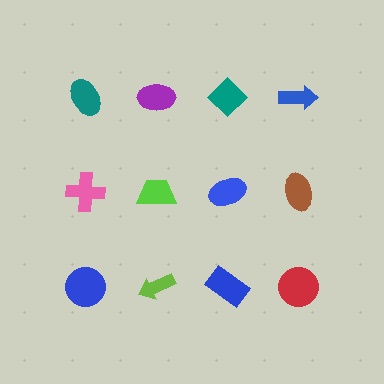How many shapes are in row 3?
4 shapes.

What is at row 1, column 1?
A teal ellipse.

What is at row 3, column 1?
A blue circle.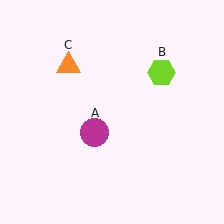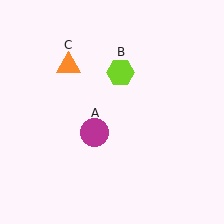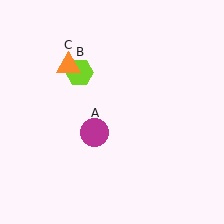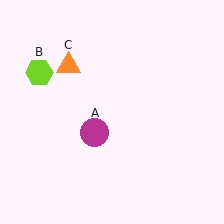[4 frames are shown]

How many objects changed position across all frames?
1 object changed position: lime hexagon (object B).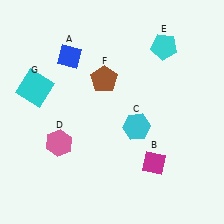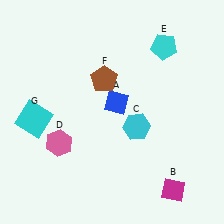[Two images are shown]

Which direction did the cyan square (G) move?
The cyan square (G) moved down.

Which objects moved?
The objects that moved are: the blue diamond (A), the magenta diamond (B), the cyan square (G).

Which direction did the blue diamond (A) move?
The blue diamond (A) moved right.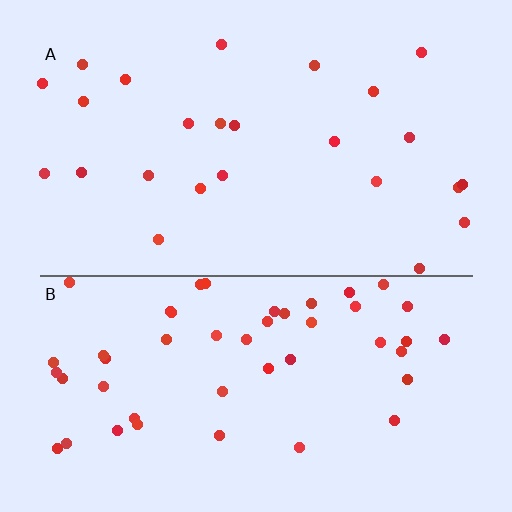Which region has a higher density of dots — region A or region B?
B (the bottom).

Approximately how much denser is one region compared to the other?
Approximately 2.0× — region B over region A.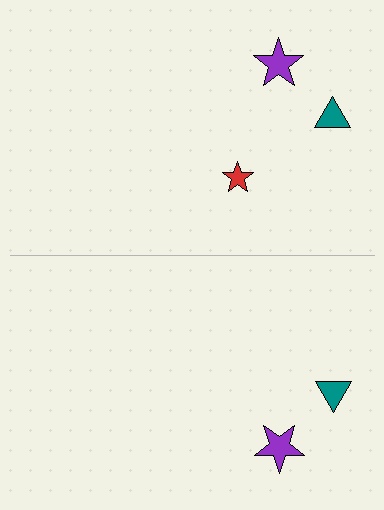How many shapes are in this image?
There are 5 shapes in this image.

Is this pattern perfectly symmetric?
No, the pattern is not perfectly symmetric. A red star is missing from the bottom side.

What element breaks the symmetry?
A red star is missing from the bottom side.